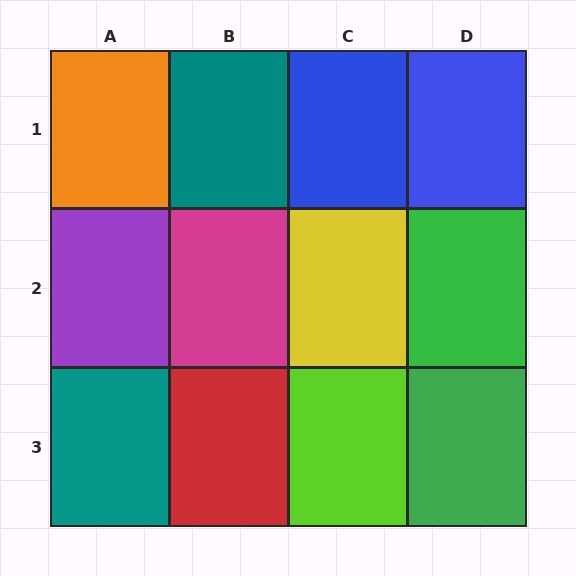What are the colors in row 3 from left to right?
Teal, red, lime, green.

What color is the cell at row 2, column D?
Green.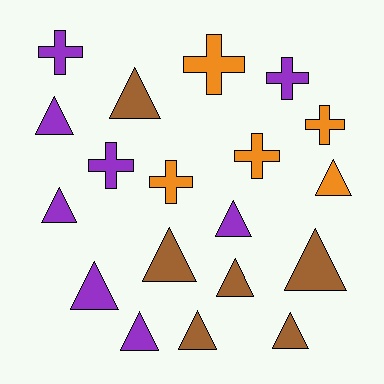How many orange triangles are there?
There is 1 orange triangle.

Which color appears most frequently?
Purple, with 8 objects.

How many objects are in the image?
There are 19 objects.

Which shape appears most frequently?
Triangle, with 12 objects.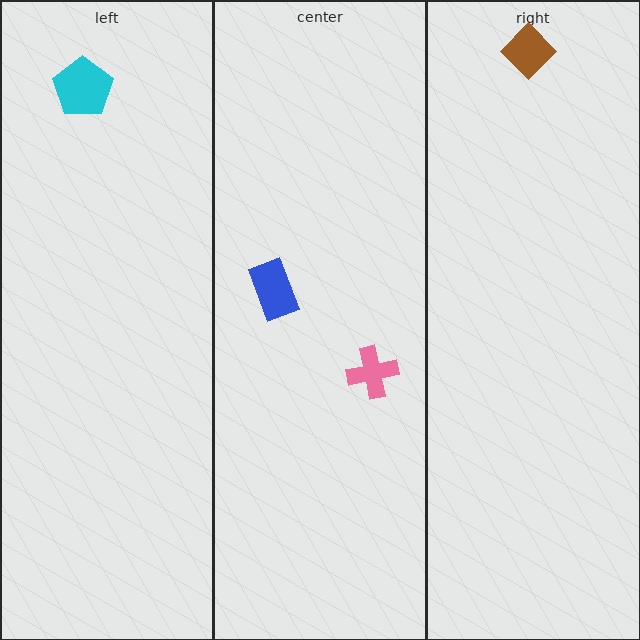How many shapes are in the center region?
2.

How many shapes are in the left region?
1.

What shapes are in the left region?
The cyan pentagon.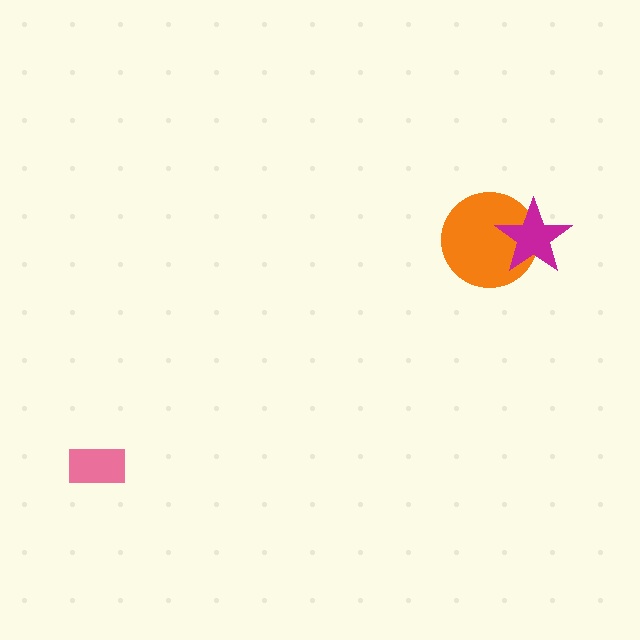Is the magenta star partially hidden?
No, no other shape covers it.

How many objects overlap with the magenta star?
1 object overlaps with the magenta star.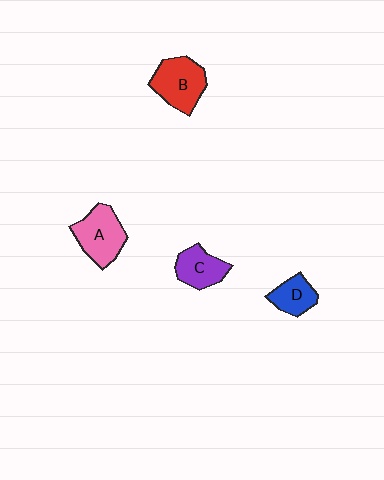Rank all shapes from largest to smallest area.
From largest to smallest: B (red), A (pink), C (purple), D (blue).